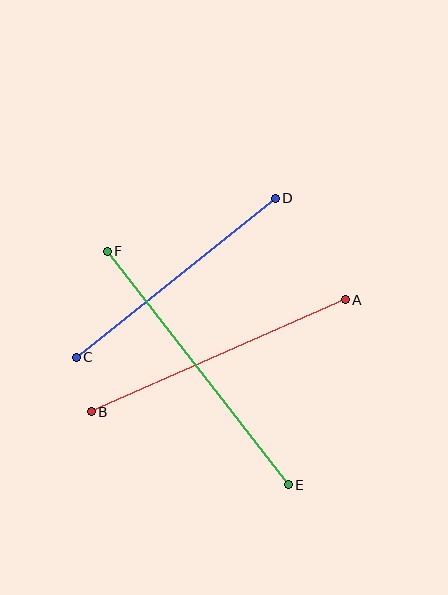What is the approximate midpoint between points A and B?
The midpoint is at approximately (218, 356) pixels.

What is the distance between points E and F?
The distance is approximately 296 pixels.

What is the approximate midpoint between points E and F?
The midpoint is at approximately (198, 368) pixels.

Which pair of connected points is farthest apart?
Points E and F are farthest apart.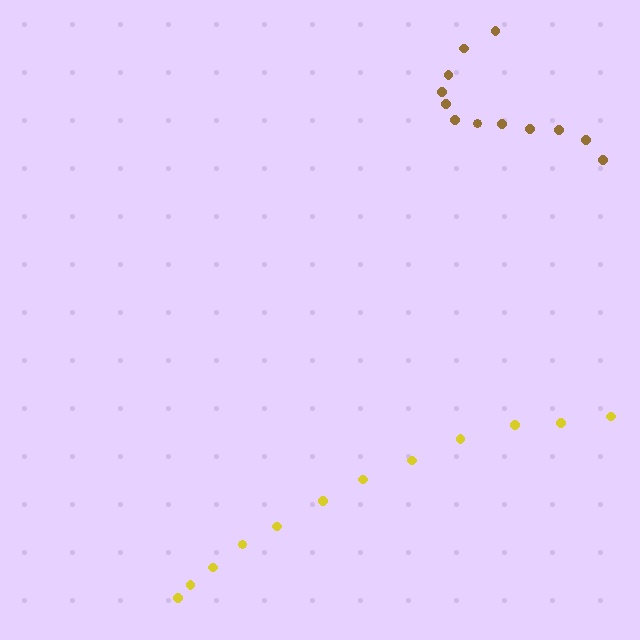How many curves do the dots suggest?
There are 2 distinct paths.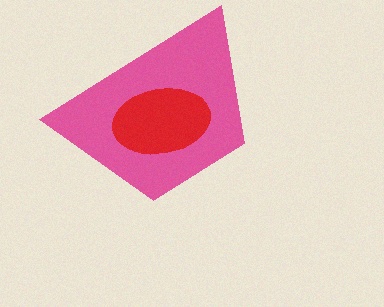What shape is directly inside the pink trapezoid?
The red ellipse.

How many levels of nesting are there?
2.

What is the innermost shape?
The red ellipse.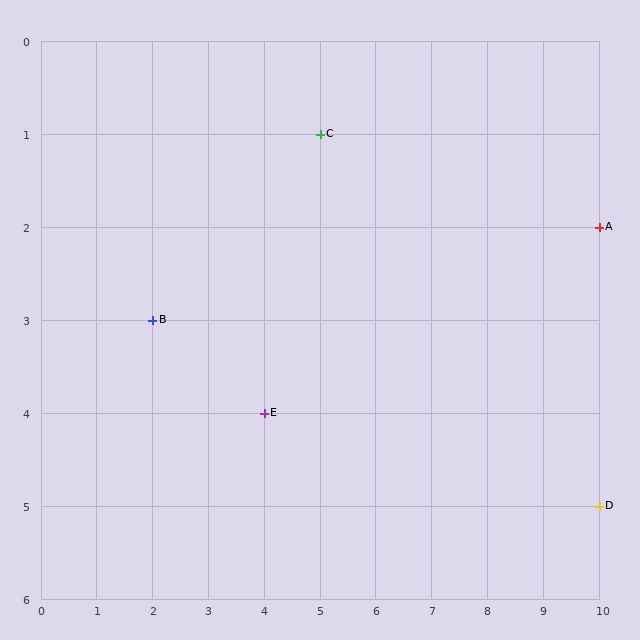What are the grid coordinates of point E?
Point E is at grid coordinates (4, 4).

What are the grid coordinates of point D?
Point D is at grid coordinates (10, 5).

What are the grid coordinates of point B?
Point B is at grid coordinates (2, 3).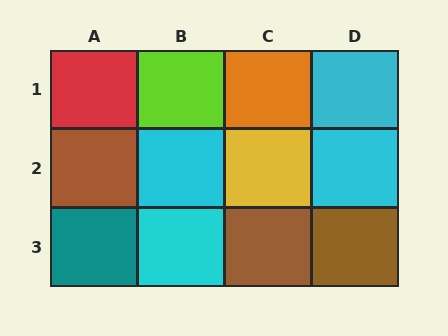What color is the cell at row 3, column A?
Teal.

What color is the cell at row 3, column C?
Brown.